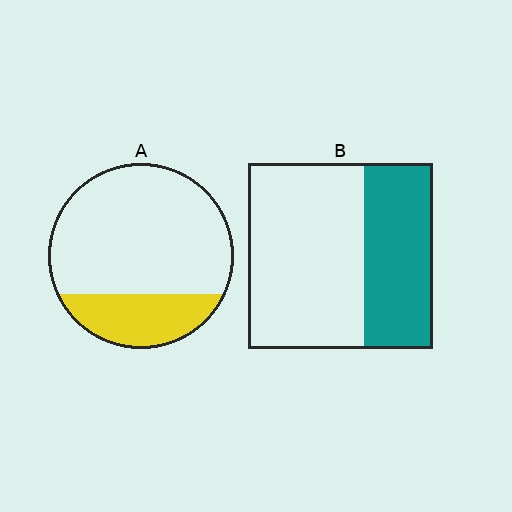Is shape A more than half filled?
No.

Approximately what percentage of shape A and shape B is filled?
A is approximately 25% and B is approximately 35%.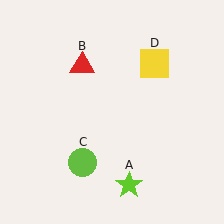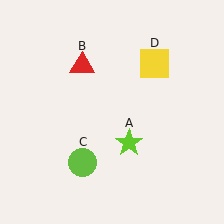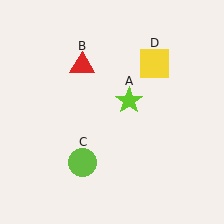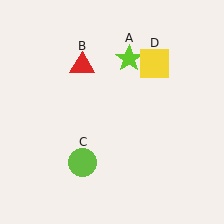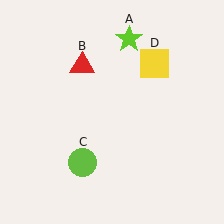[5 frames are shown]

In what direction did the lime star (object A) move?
The lime star (object A) moved up.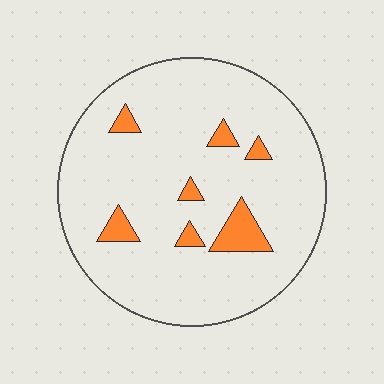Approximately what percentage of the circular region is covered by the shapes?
Approximately 10%.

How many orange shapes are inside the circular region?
7.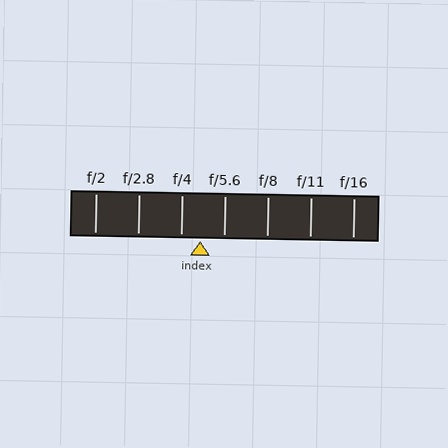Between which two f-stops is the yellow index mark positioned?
The index mark is between f/4 and f/5.6.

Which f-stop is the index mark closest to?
The index mark is closest to f/4.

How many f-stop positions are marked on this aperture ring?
There are 7 f-stop positions marked.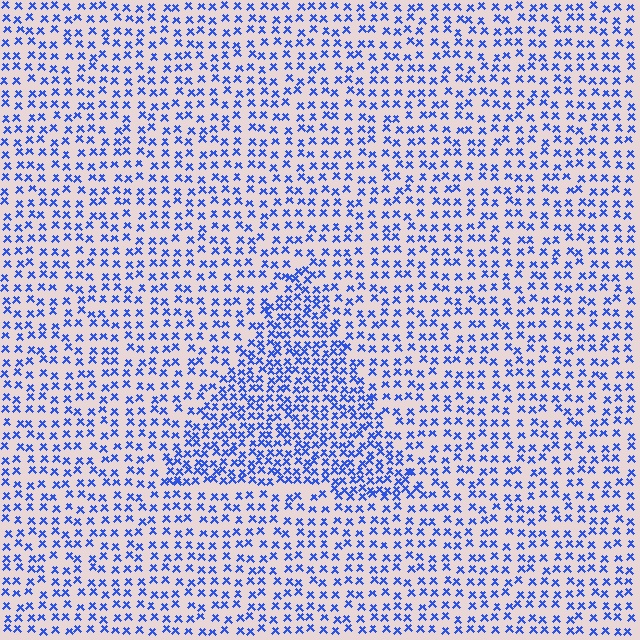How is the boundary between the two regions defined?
The boundary is defined by a change in element density (approximately 1.8x ratio). All elements are the same color, size, and shape.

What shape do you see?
I see a triangle.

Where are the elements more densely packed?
The elements are more densely packed inside the triangle boundary.